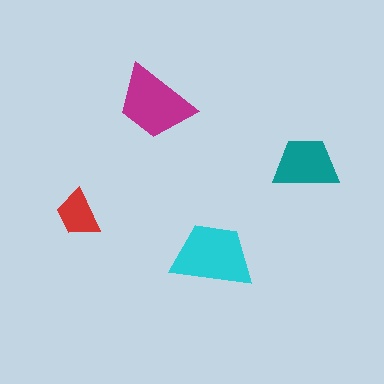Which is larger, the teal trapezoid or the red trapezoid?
The teal one.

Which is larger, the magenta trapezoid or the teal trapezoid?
The magenta one.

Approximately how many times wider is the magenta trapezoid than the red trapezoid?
About 1.5 times wider.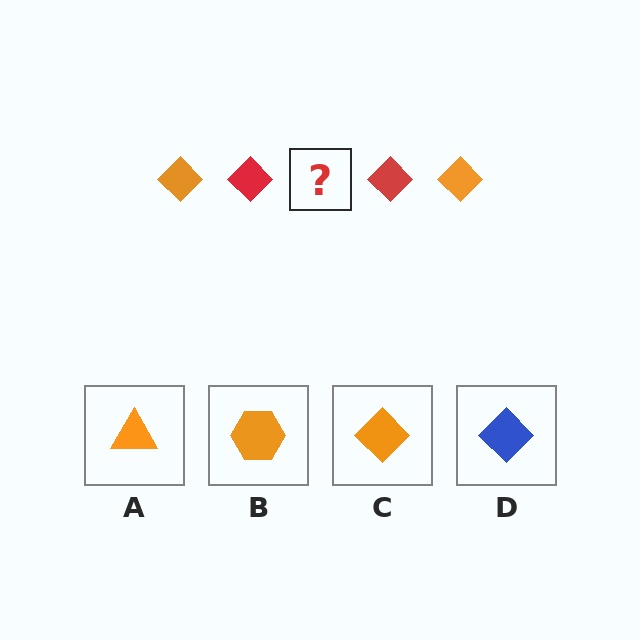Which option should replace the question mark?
Option C.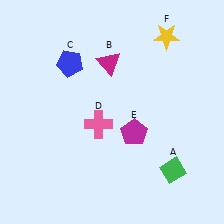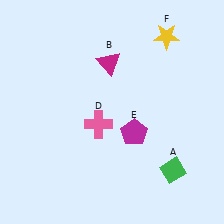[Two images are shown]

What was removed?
The blue pentagon (C) was removed in Image 2.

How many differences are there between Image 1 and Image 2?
There is 1 difference between the two images.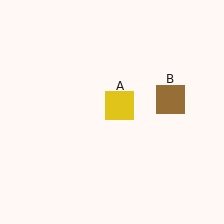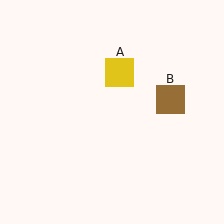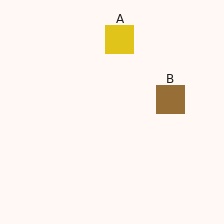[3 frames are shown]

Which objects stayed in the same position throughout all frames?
Brown square (object B) remained stationary.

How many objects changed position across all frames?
1 object changed position: yellow square (object A).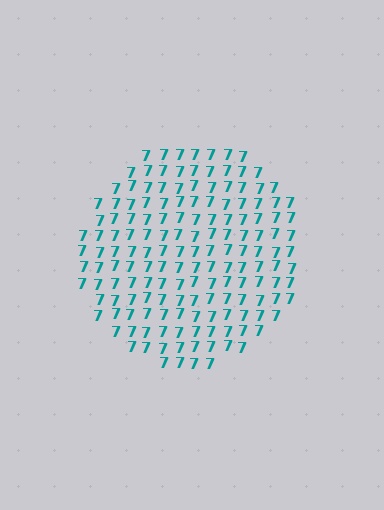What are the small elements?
The small elements are digit 7's.